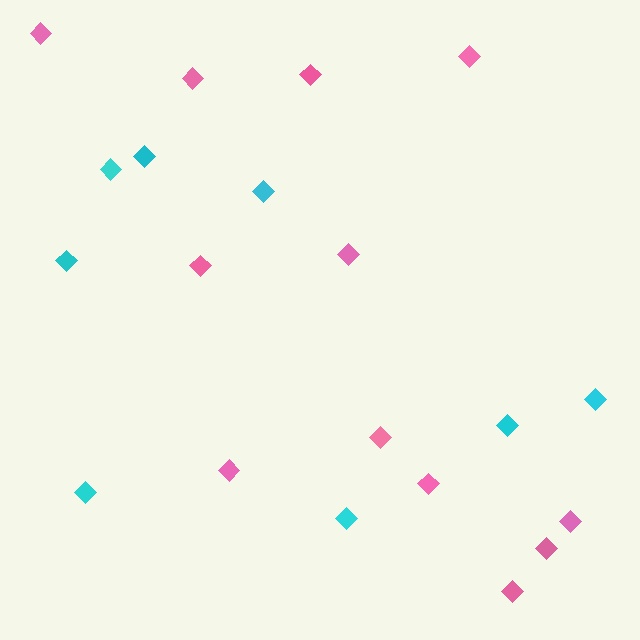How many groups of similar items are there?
There are 2 groups: one group of cyan diamonds (8) and one group of pink diamonds (12).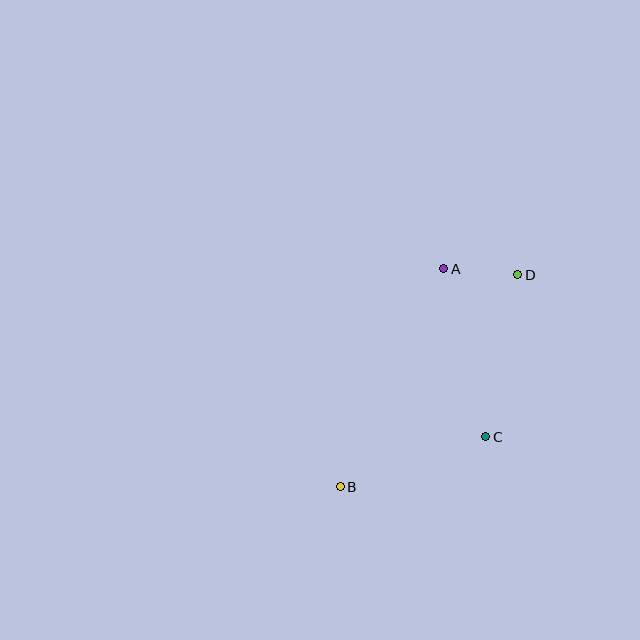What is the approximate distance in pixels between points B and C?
The distance between B and C is approximately 154 pixels.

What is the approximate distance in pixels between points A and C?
The distance between A and C is approximately 173 pixels.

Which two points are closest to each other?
Points A and D are closest to each other.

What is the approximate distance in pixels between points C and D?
The distance between C and D is approximately 165 pixels.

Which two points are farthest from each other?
Points B and D are farthest from each other.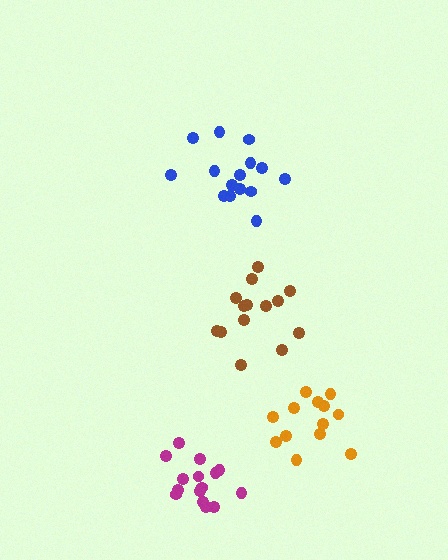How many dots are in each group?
Group 1: 14 dots, Group 2: 15 dots, Group 3: 15 dots, Group 4: 13 dots (57 total).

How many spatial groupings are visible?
There are 4 spatial groupings.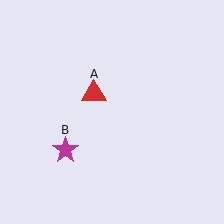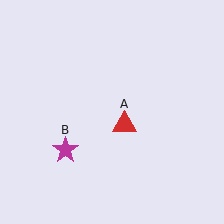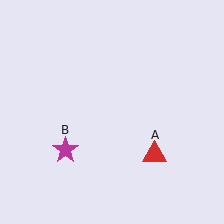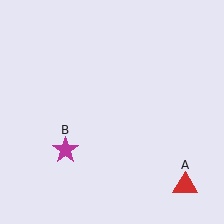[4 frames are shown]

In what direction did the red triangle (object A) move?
The red triangle (object A) moved down and to the right.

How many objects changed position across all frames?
1 object changed position: red triangle (object A).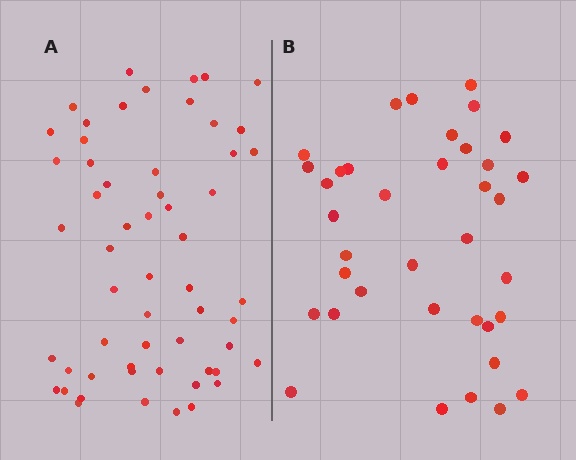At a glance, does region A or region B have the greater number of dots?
Region A (the left region) has more dots.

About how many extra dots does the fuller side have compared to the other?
Region A has approximately 20 more dots than region B.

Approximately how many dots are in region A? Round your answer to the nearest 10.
About 60 dots. (The exact count is 57, which rounds to 60.)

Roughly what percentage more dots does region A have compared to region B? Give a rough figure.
About 55% more.